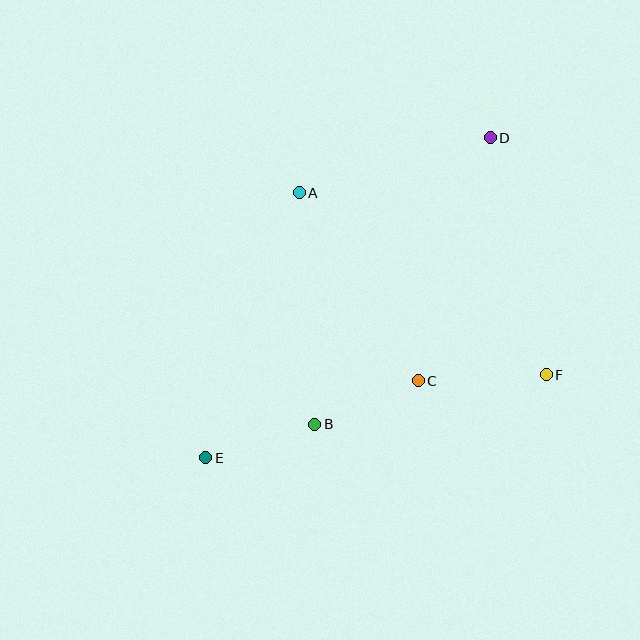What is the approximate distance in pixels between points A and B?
The distance between A and B is approximately 232 pixels.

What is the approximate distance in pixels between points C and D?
The distance between C and D is approximately 253 pixels.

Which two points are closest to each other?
Points B and C are closest to each other.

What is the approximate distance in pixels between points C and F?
The distance between C and F is approximately 129 pixels.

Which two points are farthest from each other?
Points D and E are farthest from each other.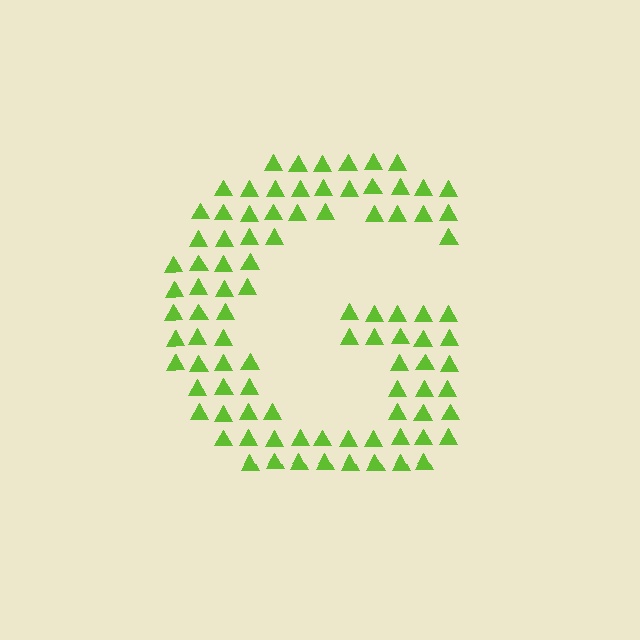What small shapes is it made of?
It is made of small triangles.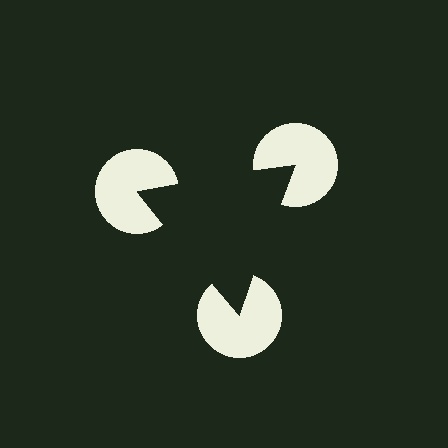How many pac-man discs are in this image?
There are 3 — one at each vertex of the illusory triangle.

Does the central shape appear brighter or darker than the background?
It typically appears slightly darker than the background, even though no actual brightness change is drawn.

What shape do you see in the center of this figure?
An illusory triangle — its edges are inferred from the aligned wedge cuts in the pac-man discs, not physically drawn.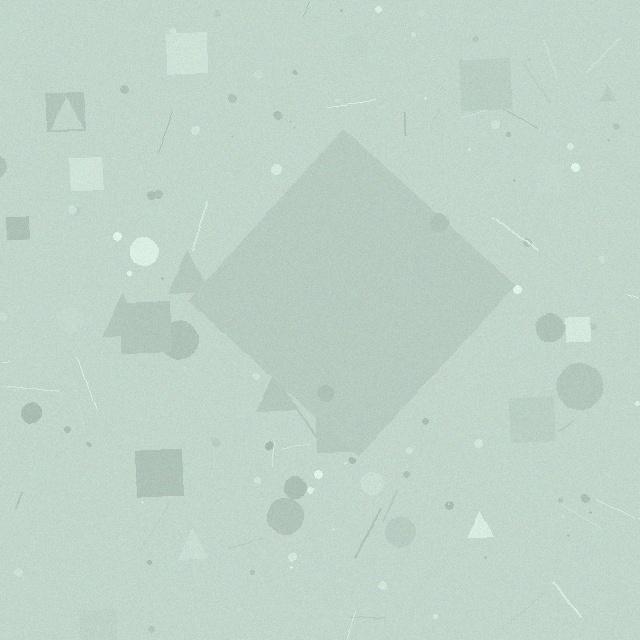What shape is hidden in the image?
A diamond is hidden in the image.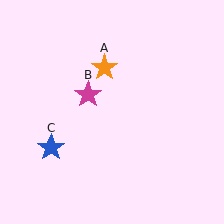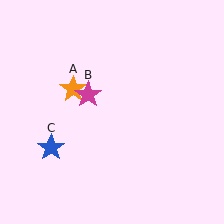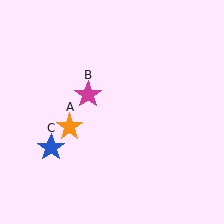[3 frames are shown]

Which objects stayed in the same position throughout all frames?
Magenta star (object B) and blue star (object C) remained stationary.